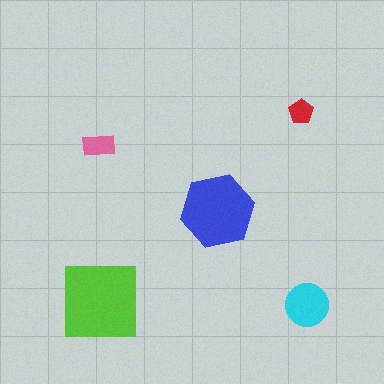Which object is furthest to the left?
The pink rectangle is leftmost.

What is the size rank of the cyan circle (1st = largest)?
3rd.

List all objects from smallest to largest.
The red pentagon, the pink rectangle, the cyan circle, the blue hexagon, the lime square.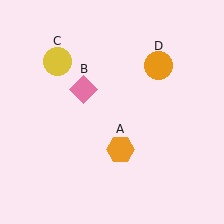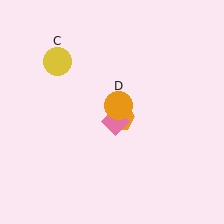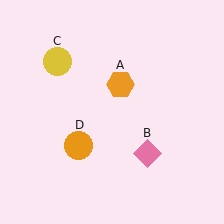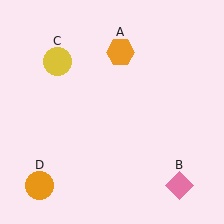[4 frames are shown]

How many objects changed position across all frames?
3 objects changed position: orange hexagon (object A), pink diamond (object B), orange circle (object D).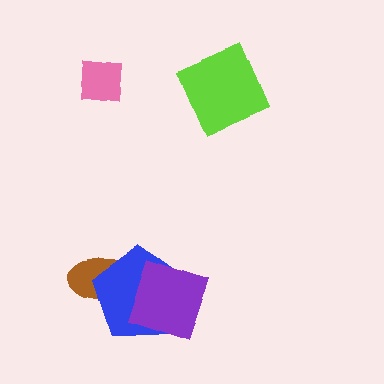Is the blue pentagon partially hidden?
Yes, it is partially covered by another shape.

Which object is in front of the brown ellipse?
The blue pentagon is in front of the brown ellipse.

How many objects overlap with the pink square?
0 objects overlap with the pink square.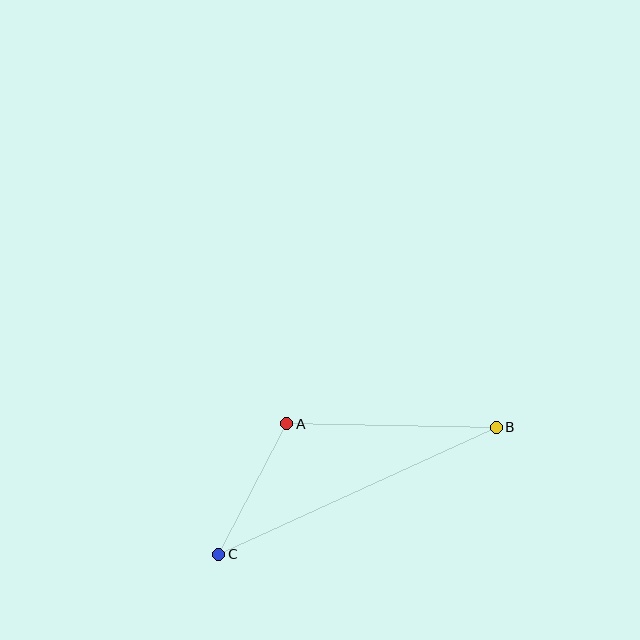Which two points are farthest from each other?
Points B and C are farthest from each other.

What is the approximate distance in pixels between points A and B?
The distance between A and B is approximately 209 pixels.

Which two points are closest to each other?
Points A and C are closest to each other.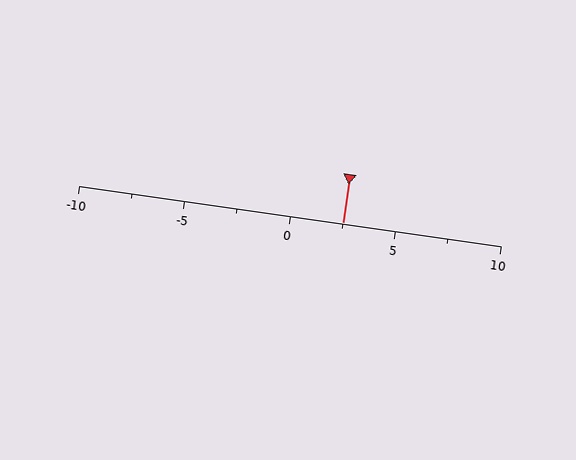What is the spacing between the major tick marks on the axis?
The major ticks are spaced 5 apart.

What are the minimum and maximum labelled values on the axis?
The axis runs from -10 to 10.